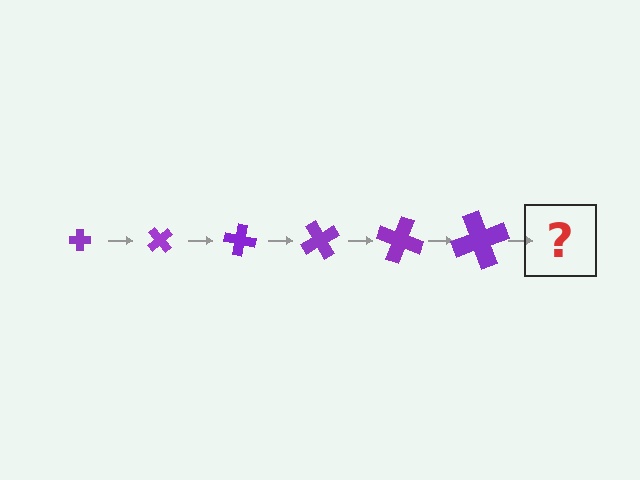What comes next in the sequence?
The next element should be a cross, larger than the previous one and rotated 300 degrees from the start.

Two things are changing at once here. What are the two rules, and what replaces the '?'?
The two rules are that the cross grows larger each step and it rotates 50 degrees each step. The '?' should be a cross, larger than the previous one and rotated 300 degrees from the start.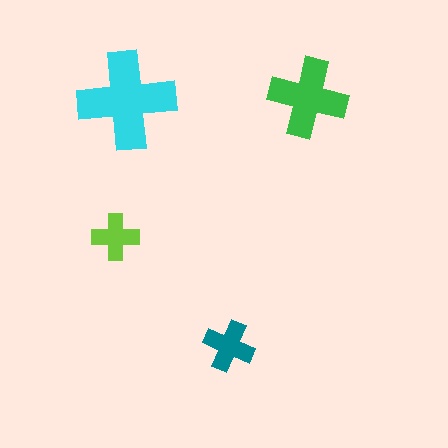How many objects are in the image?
There are 4 objects in the image.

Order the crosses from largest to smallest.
the cyan one, the green one, the teal one, the lime one.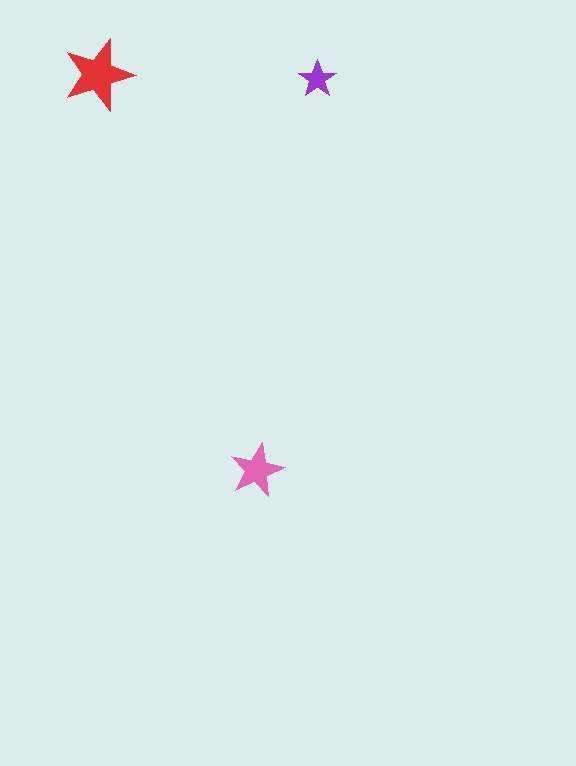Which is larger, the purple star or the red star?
The red one.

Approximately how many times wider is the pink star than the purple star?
About 1.5 times wider.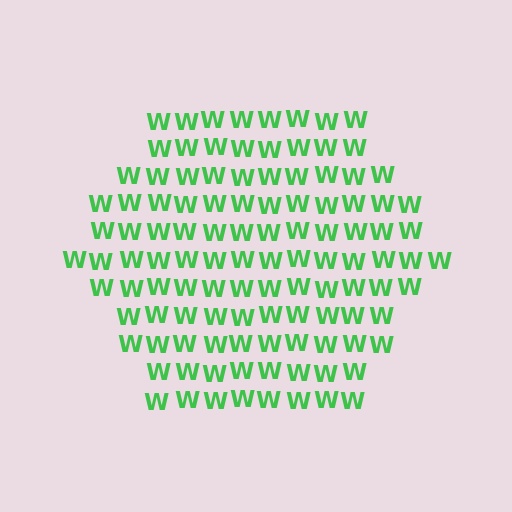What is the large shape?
The large shape is a hexagon.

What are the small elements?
The small elements are letter W's.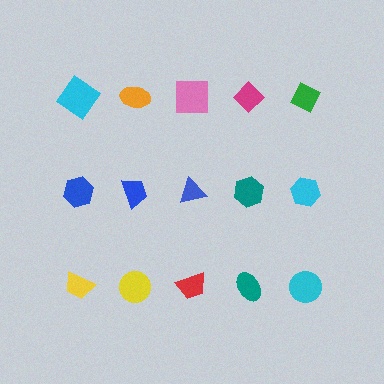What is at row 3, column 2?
A yellow circle.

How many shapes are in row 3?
5 shapes.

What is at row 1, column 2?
An orange ellipse.